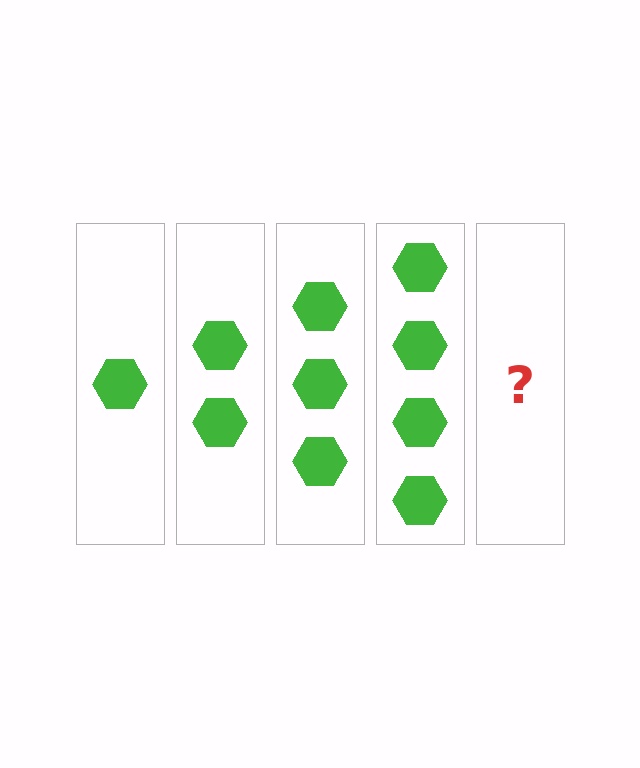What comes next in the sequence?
The next element should be 5 hexagons.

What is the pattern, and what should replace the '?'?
The pattern is that each step adds one more hexagon. The '?' should be 5 hexagons.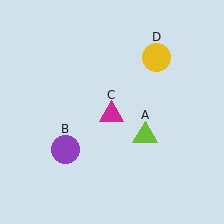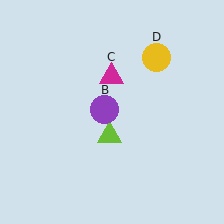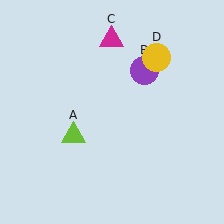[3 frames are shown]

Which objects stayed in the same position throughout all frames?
Yellow circle (object D) remained stationary.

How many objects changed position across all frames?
3 objects changed position: lime triangle (object A), purple circle (object B), magenta triangle (object C).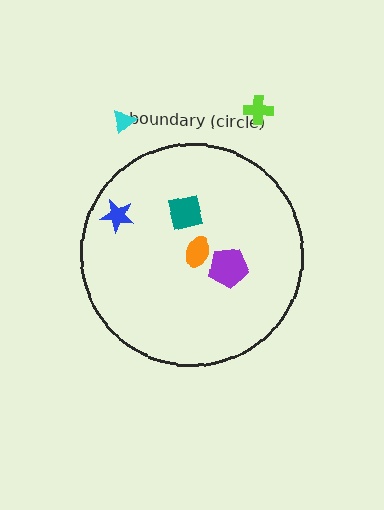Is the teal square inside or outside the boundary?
Inside.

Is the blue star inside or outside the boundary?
Inside.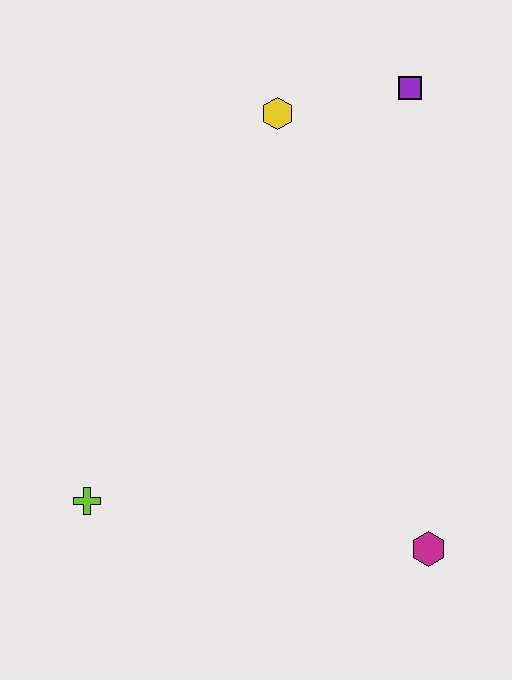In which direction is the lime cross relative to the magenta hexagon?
The lime cross is to the left of the magenta hexagon.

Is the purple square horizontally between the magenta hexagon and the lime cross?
Yes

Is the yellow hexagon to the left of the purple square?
Yes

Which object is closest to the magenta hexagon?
The lime cross is closest to the magenta hexagon.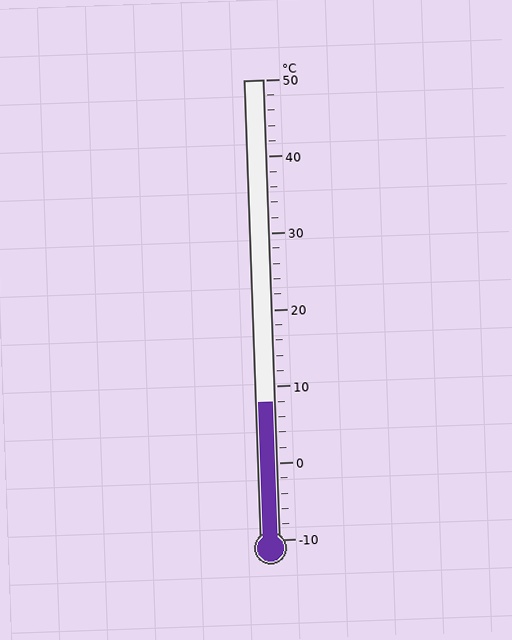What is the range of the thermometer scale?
The thermometer scale ranges from -10°C to 50°C.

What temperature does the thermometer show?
The thermometer shows approximately 8°C.